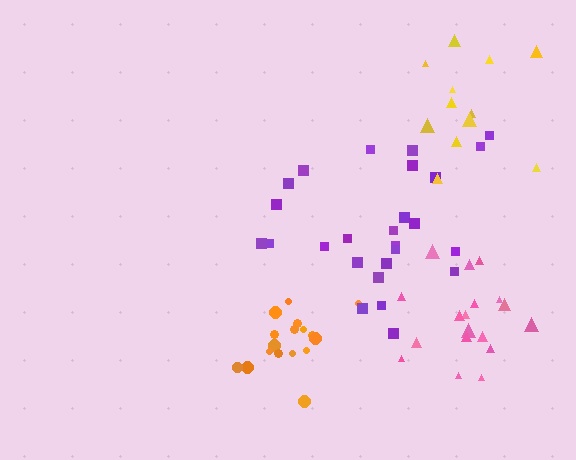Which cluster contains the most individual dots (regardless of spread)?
Purple (26).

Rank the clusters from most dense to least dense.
orange, pink, purple, yellow.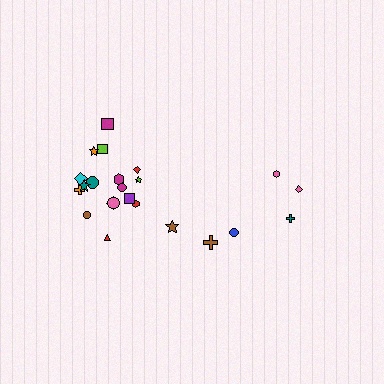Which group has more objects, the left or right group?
The left group.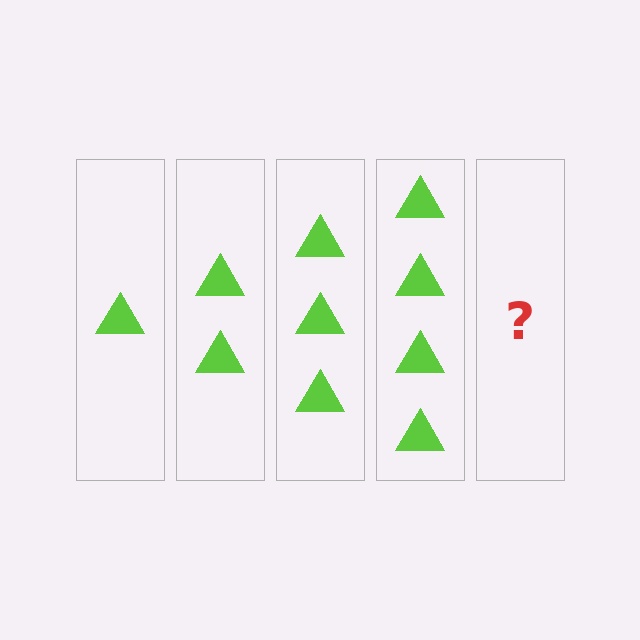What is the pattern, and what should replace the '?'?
The pattern is that each step adds one more triangle. The '?' should be 5 triangles.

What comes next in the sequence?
The next element should be 5 triangles.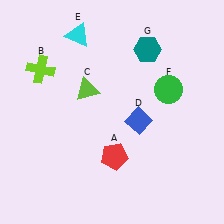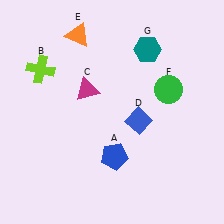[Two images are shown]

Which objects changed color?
A changed from red to blue. C changed from lime to magenta. E changed from cyan to orange.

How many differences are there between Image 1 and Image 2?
There are 3 differences between the two images.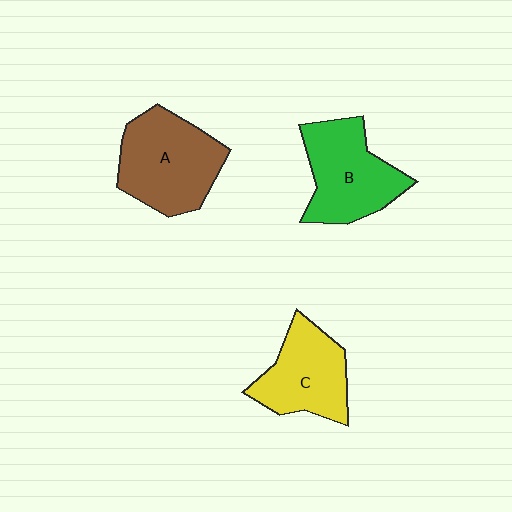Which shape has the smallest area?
Shape C (yellow).